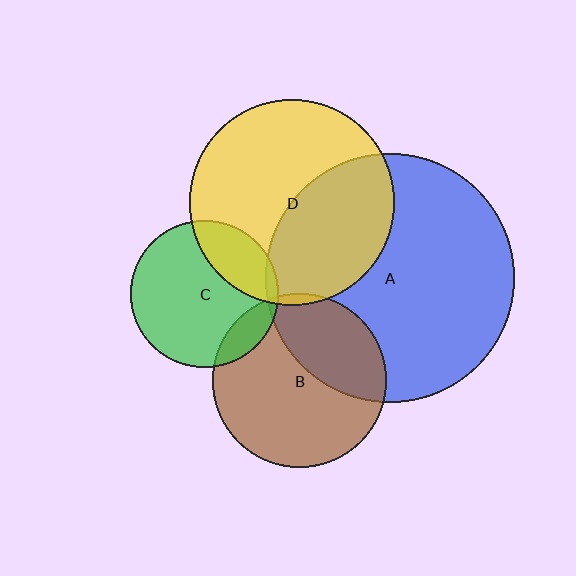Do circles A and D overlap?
Yes.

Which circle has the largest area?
Circle A (blue).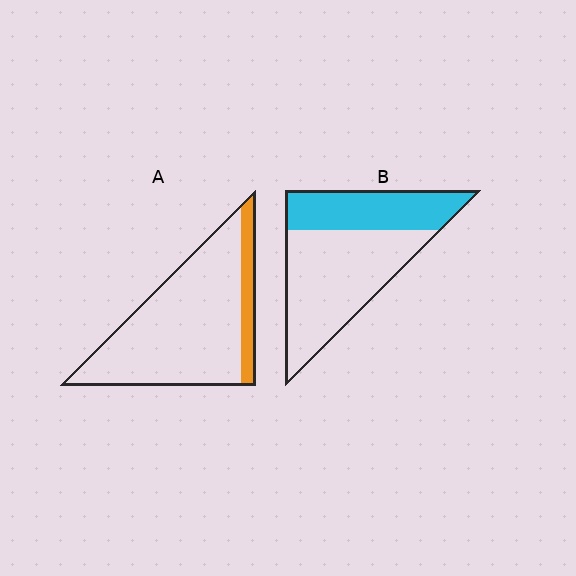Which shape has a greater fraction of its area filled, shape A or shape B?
Shape B.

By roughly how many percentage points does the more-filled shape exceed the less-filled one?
By roughly 20 percentage points (B over A).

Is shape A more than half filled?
No.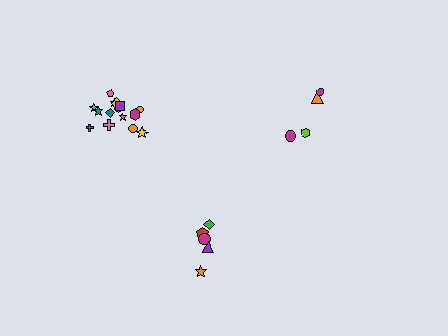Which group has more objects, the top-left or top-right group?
The top-left group.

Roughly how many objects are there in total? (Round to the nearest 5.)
Roughly 25 objects in total.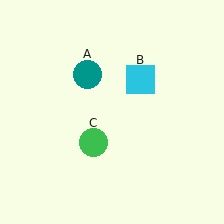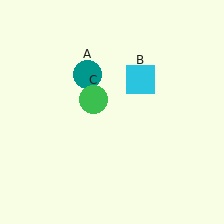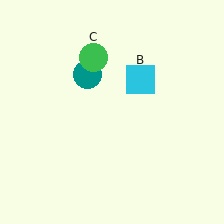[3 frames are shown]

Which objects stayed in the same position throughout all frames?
Teal circle (object A) and cyan square (object B) remained stationary.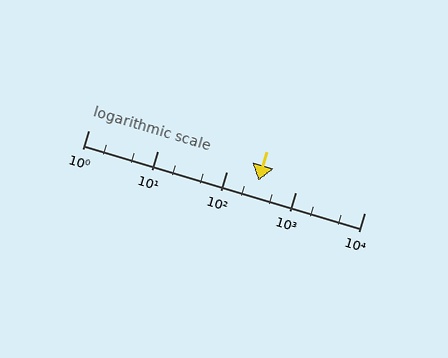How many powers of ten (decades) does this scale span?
The scale spans 4 decades, from 1 to 10000.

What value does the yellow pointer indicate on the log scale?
The pointer indicates approximately 290.